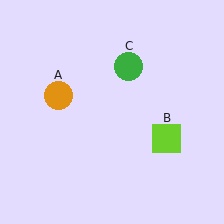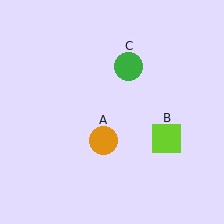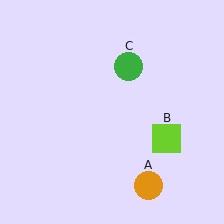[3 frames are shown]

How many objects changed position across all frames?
1 object changed position: orange circle (object A).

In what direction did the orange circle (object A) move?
The orange circle (object A) moved down and to the right.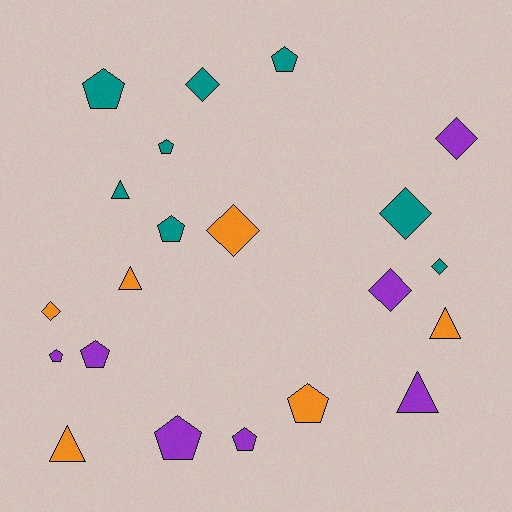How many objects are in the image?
There are 21 objects.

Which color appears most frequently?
Teal, with 8 objects.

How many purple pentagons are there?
There are 4 purple pentagons.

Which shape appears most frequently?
Pentagon, with 9 objects.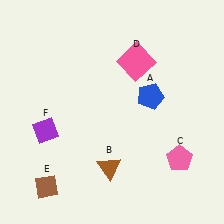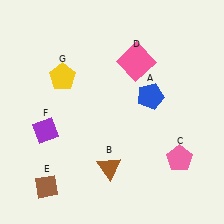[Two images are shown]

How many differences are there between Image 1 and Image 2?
There is 1 difference between the two images.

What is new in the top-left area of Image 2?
A yellow pentagon (G) was added in the top-left area of Image 2.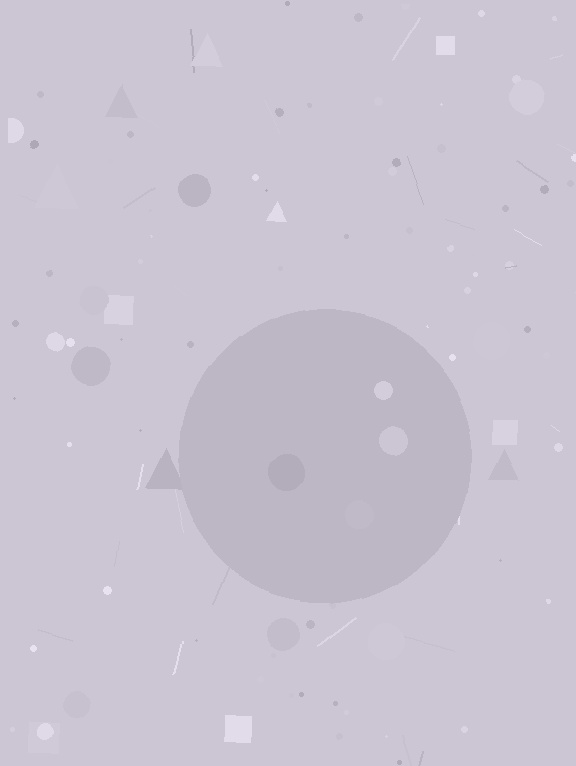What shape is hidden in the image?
A circle is hidden in the image.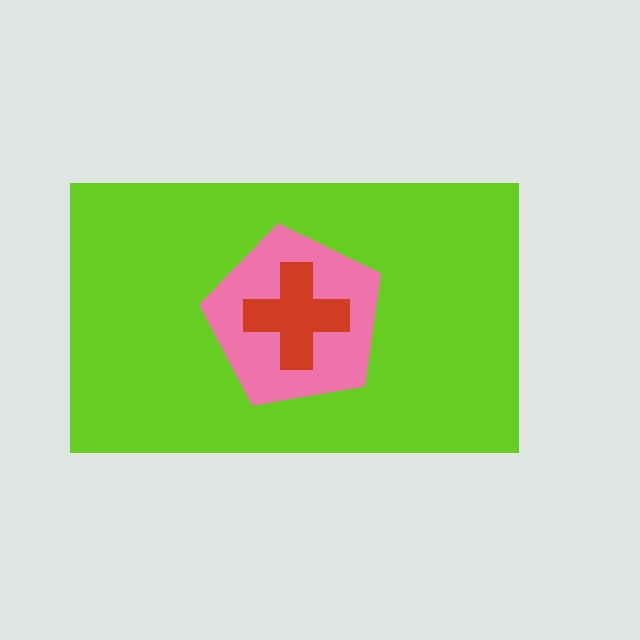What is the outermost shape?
The lime rectangle.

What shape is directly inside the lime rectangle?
The pink pentagon.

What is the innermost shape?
The red cross.